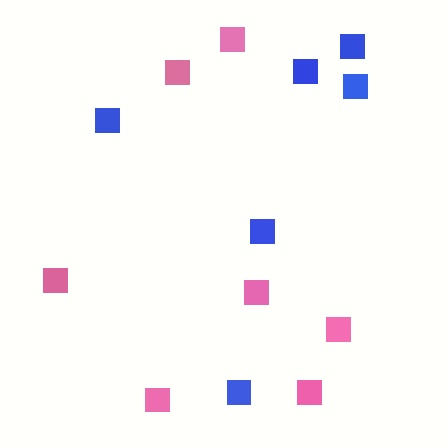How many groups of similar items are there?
There are 2 groups: one group of pink squares (7) and one group of blue squares (6).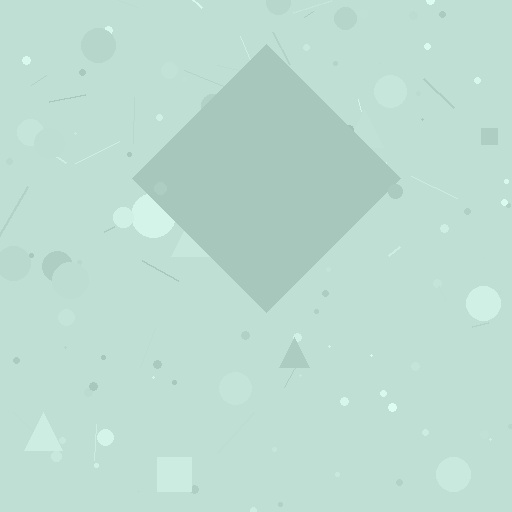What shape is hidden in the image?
A diamond is hidden in the image.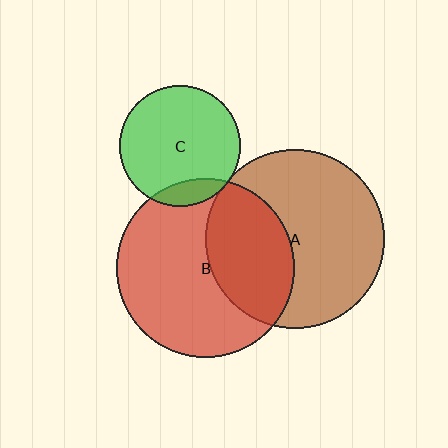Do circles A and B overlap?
Yes.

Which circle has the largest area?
Circle A (brown).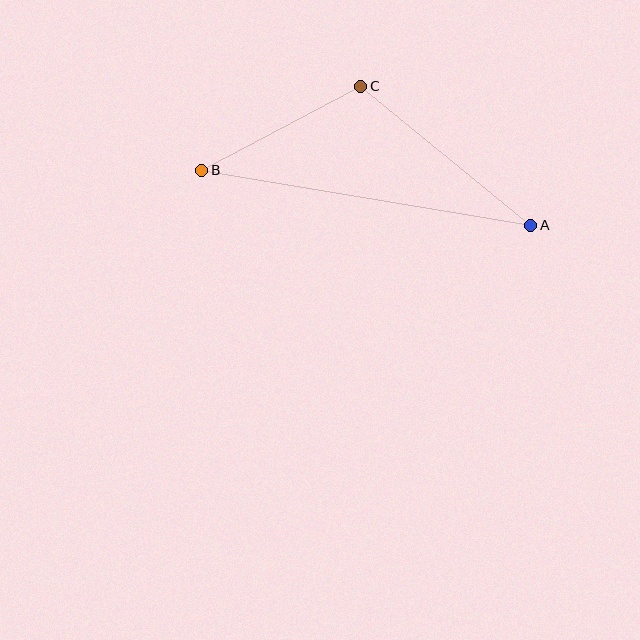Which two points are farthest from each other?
Points A and B are farthest from each other.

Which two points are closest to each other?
Points B and C are closest to each other.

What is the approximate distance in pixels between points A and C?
The distance between A and C is approximately 220 pixels.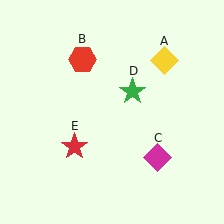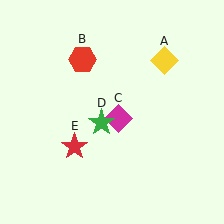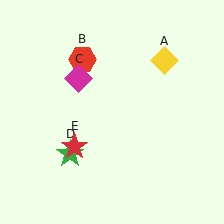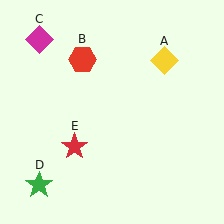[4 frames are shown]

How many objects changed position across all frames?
2 objects changed position: magenta diamond (object C), green star (object D).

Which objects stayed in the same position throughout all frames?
Yellow diamond (object A) and red hexagon (object B) and red star (object E) remained stationary.